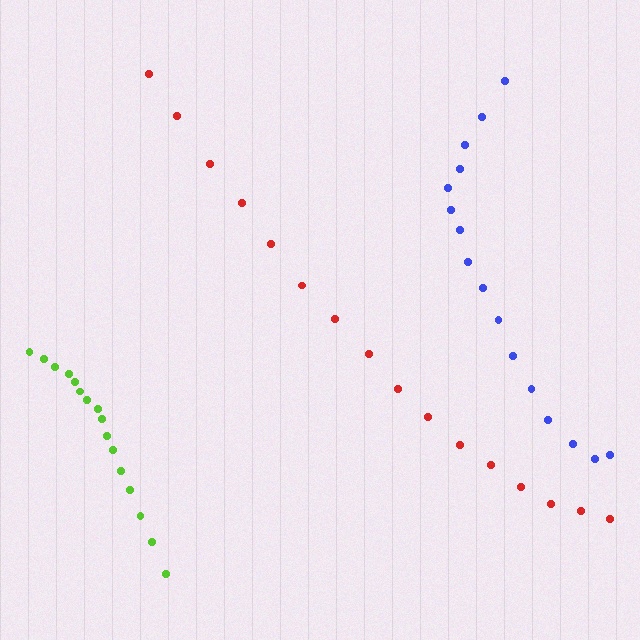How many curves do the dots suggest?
There are 3 distinct paths.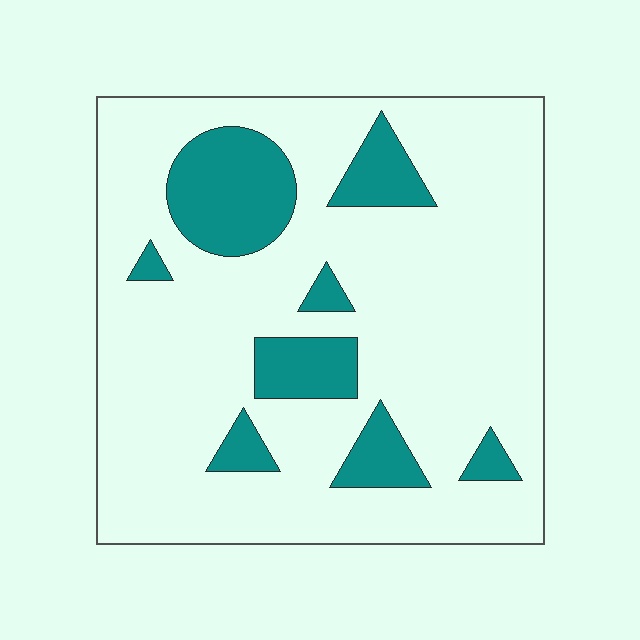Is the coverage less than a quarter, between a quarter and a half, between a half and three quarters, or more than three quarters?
Less than a quarter.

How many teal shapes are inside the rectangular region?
8.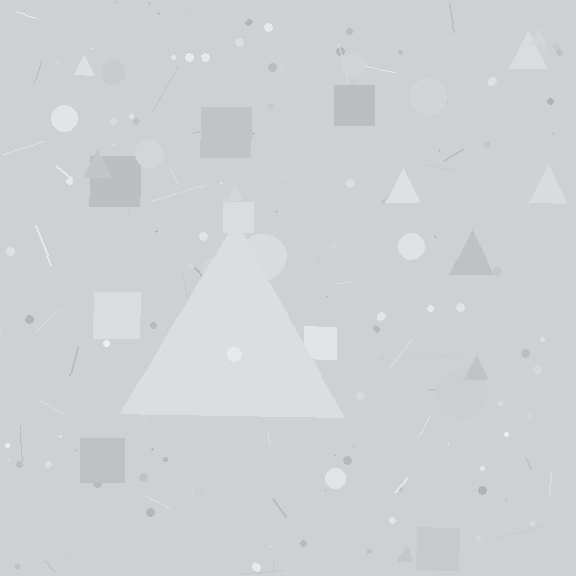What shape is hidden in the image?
A triangle is hidden in the image.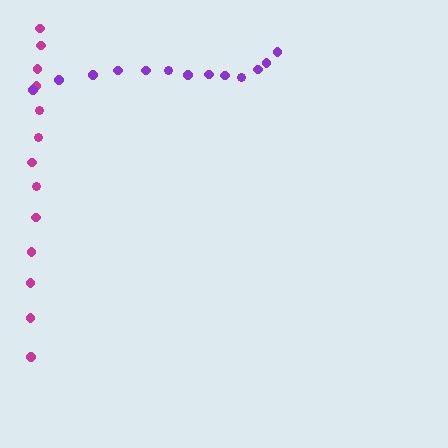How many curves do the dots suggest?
There are 2 distinct paths.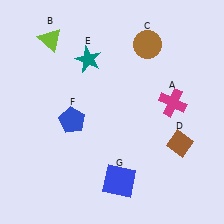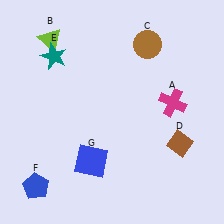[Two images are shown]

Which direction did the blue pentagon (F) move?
The blue pentagon (F) moved down.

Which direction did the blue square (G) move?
The blue square (G) moved left.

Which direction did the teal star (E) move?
The teal star (E) moved left.